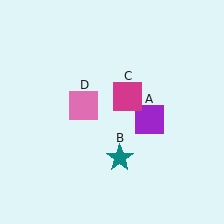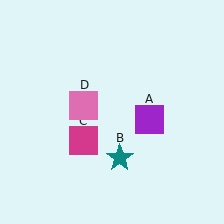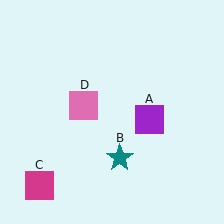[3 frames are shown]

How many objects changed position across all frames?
1 object changed position: magenta square (object C).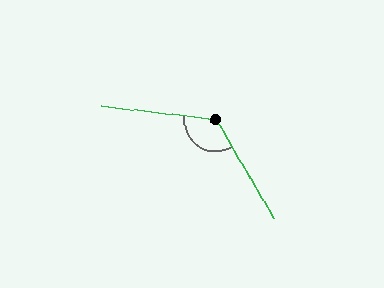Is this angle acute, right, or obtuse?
It is obtuse.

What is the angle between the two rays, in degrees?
Approximately 126 degrees.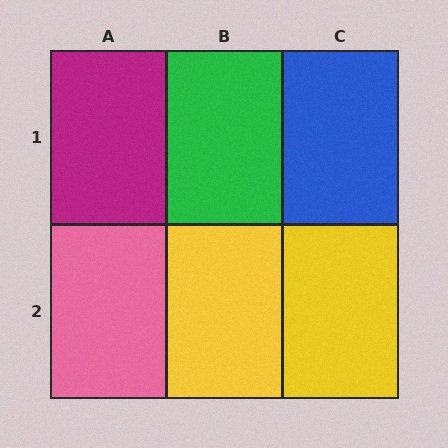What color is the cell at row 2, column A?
Pink.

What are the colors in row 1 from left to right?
Magenta, green, blue.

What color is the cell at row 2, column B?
Yellow.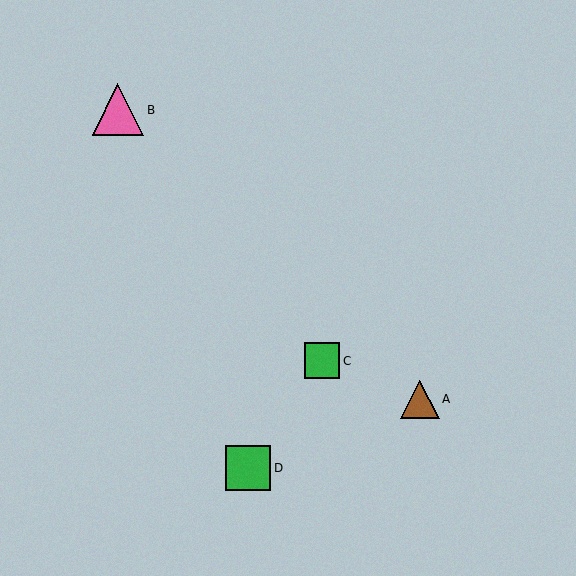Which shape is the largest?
The pink triangle (labeled B) is the largest.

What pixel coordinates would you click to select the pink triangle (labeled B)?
Click at (118, 110) to select the pink triangle B.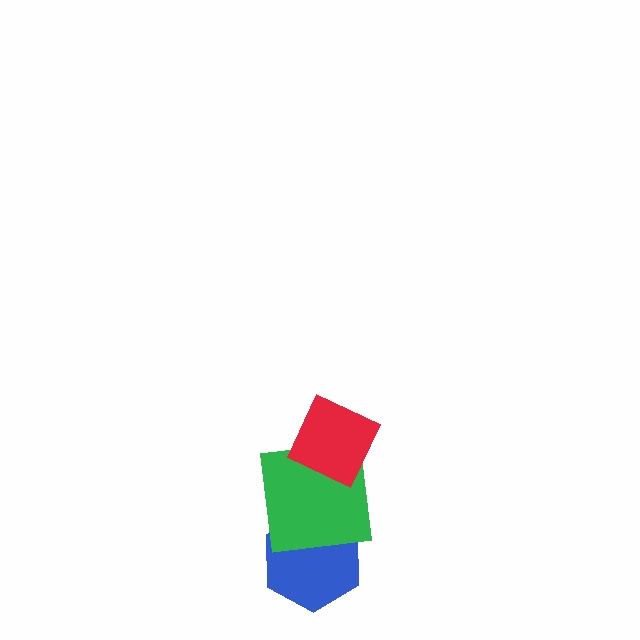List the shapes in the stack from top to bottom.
From top to bottom: the red diamond, the green square, the blue hexagon.